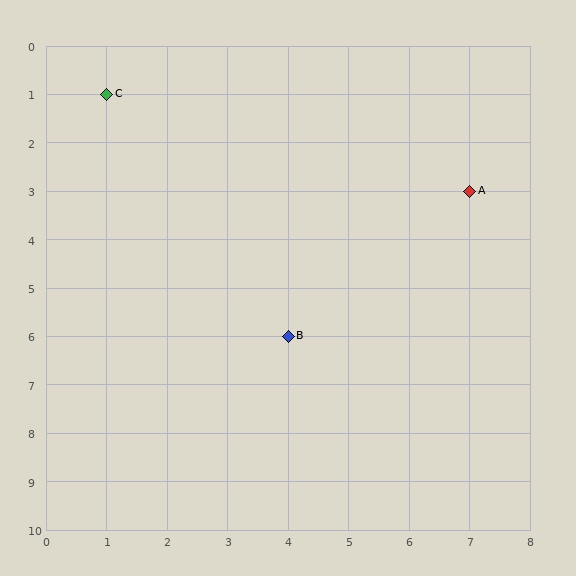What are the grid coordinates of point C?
Point C is at grid coordinates (1, 1).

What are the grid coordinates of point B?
Point B is at grid coordinates (4, 6).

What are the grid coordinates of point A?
Point A is at grid coordinates (7, 3).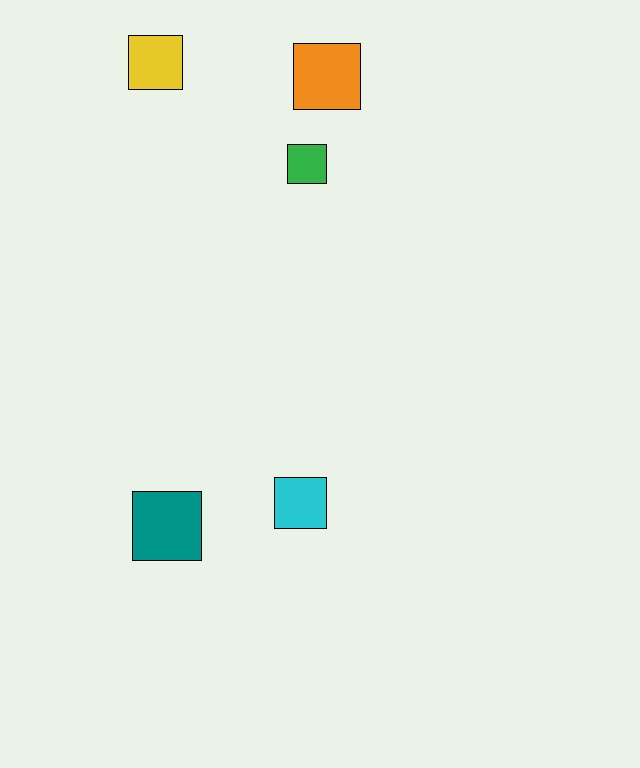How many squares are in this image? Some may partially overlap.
There are 5 squares.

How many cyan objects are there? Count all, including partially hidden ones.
There is 1 cyan object.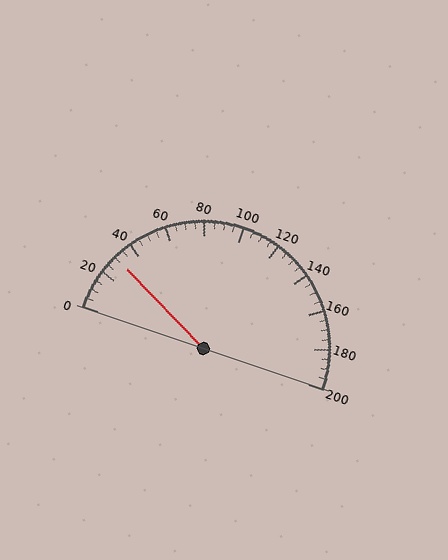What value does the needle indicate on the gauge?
The needle indicates approximately 30.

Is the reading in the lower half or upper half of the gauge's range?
The reading is in the lower half of the range (0 to 200).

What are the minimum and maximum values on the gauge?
The gauge ranges from 0 to 200.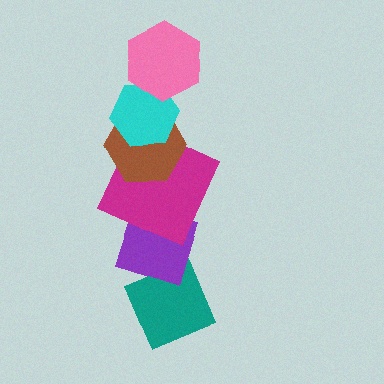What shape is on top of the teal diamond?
The purple diamond is on top of the teal diamond.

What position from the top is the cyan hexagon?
The cyan hexagon is 2nd from the top.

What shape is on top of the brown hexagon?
The cyan hexagon is on top of the brown hexagon.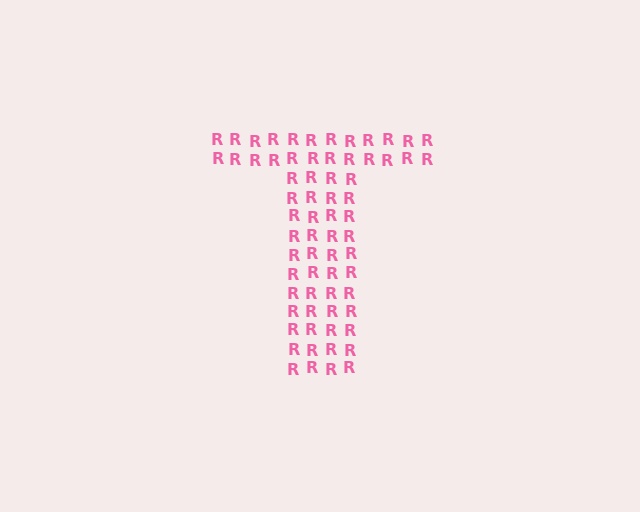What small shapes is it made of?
It is made of small letter R's.